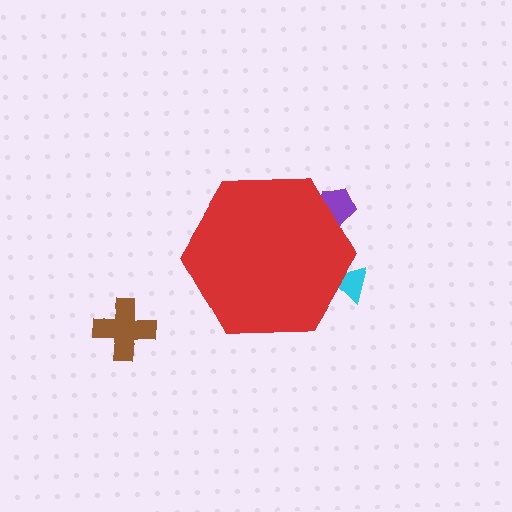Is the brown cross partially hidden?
No, the brown cross is fully visible.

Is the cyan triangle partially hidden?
Yes, the cyan triangle is partially hidden behind the red hexagon.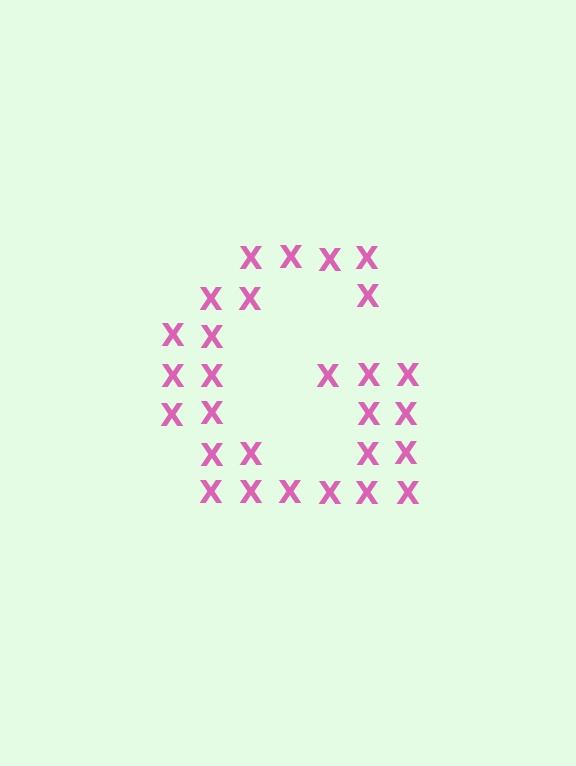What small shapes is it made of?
It is made of small letter X's.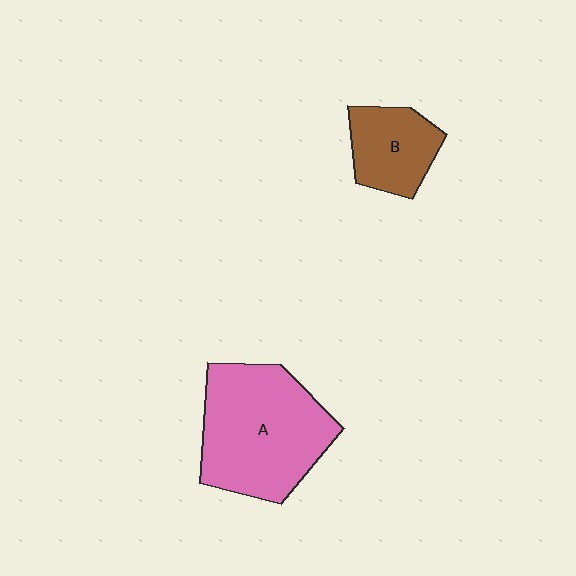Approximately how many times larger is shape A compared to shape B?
Approximately 2.2 times.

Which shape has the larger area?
Shape A (pink).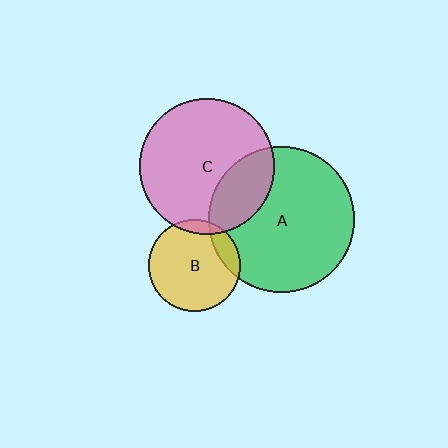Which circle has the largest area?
Circle A (green).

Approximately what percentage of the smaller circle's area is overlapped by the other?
Approximately 10%.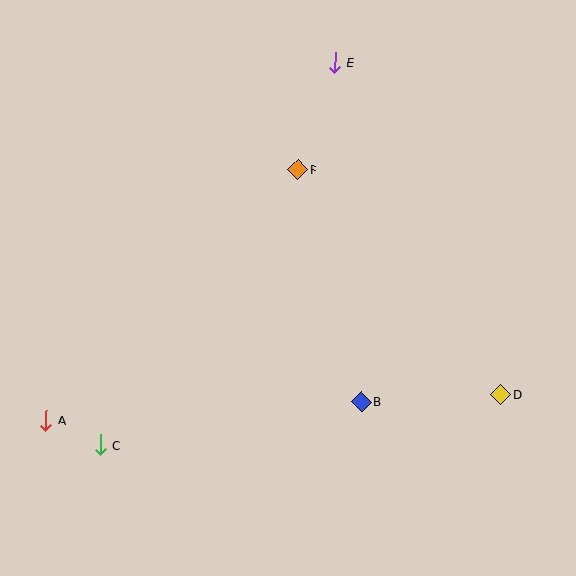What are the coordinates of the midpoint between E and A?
The midpoint between E and A is at (190, 242).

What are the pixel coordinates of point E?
Point E is at (335, 62).